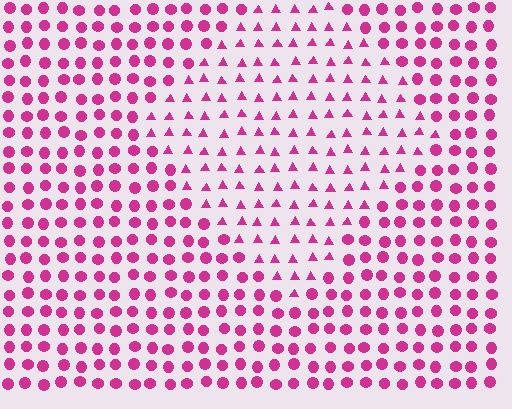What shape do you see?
I see a diamond.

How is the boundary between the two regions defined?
The boundary is defined by a change in element shape: triangles inside vs. circles outside. All elements share the same color and spacing.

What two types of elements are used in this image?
The image uses triangles inside the diamond region and circles outside it.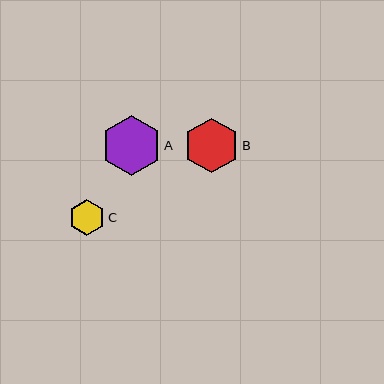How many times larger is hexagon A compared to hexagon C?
Hexagon A is approximately 1.7 times the size of hexagon C.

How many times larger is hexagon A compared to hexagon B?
Hexagon A is approximately 1.1 times the size of hexagon B.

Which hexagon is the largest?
Hexagon A is the largest with a size of approximately 60 pixels.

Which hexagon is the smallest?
Hexagon C is the smallest with a size of approximately 36 pixels.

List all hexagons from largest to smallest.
From largest to smallest: A, B, C.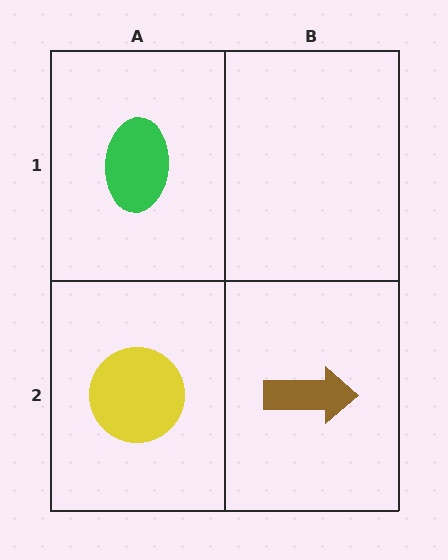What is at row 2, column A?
A yellow circle.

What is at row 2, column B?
A brown arrow.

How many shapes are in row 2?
2 shapes.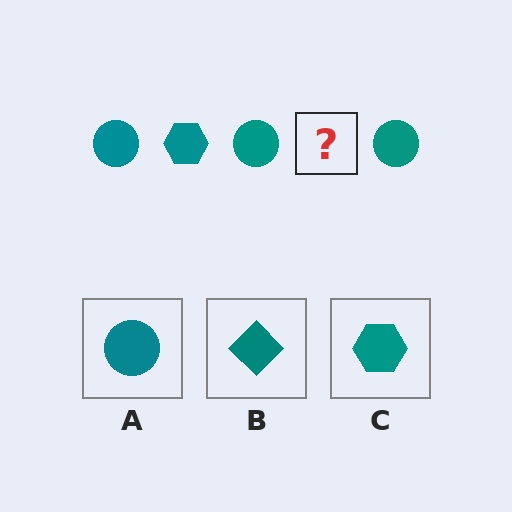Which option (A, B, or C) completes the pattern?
C.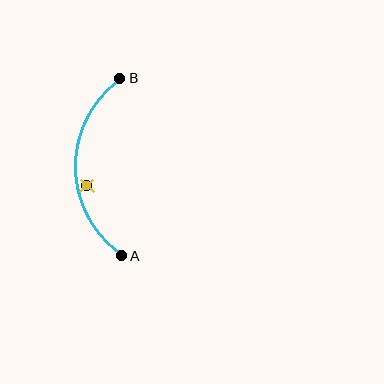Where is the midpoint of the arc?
The arc midpoint is the point on the curve farthest from the straight line joining A and B. It sits to the left of that line.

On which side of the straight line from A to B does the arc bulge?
The arc bulges to the left of the straight line connecting A and B.